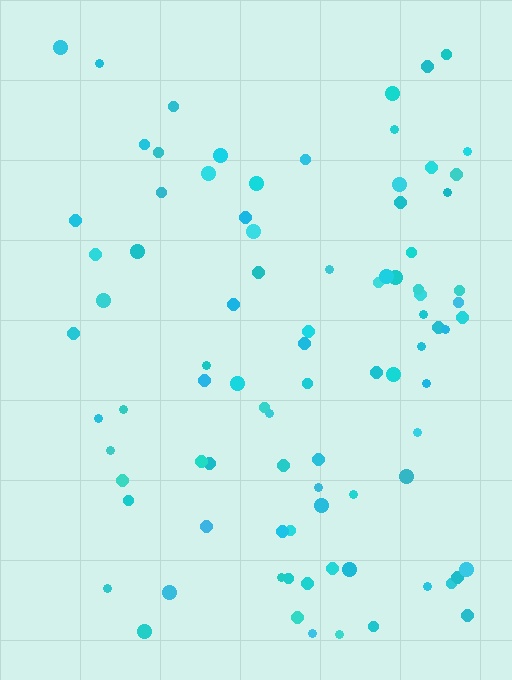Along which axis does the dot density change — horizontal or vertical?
Horizontal.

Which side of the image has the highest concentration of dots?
The right.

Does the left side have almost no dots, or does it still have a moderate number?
Still a moderate number, just noticeably fewer than the right.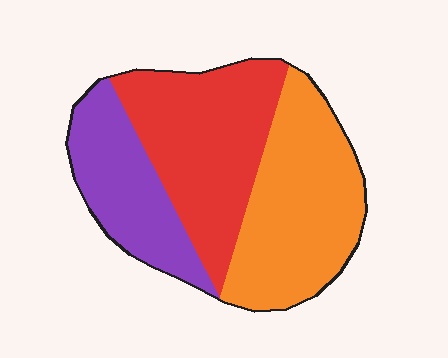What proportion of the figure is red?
Red covers about 35% of the figure.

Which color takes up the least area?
Purple, at roughly 25%.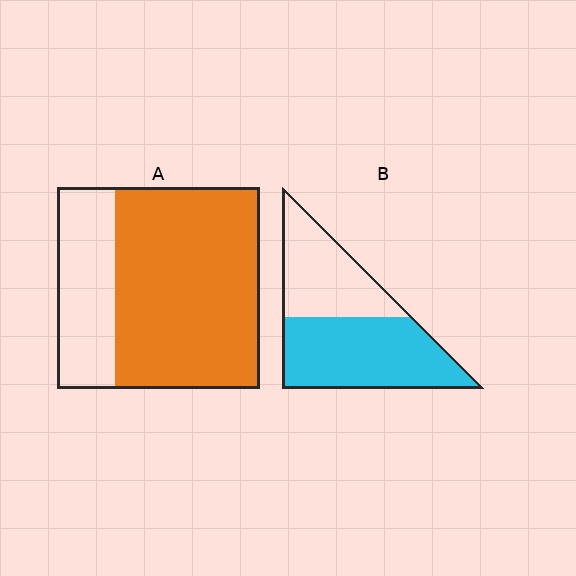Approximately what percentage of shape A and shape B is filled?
A is approximately 70% and B is approximately 60%.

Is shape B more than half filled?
Yes.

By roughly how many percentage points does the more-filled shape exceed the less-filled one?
By roughly 15 percentage points (A over B).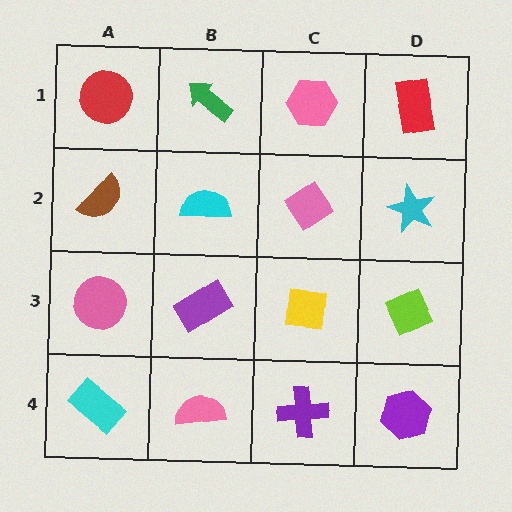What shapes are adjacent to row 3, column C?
A pink diamond (row 2, column C), a purple cross (row 4, column C), a purple rectangle (row 3, column B), a lime diamond (row 3, column D).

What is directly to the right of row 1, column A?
A green arrow.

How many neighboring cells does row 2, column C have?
4.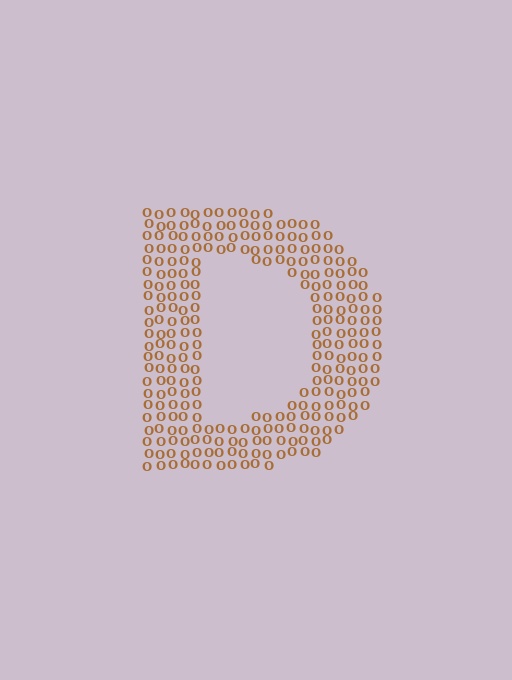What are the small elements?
The small elements are letter O's.